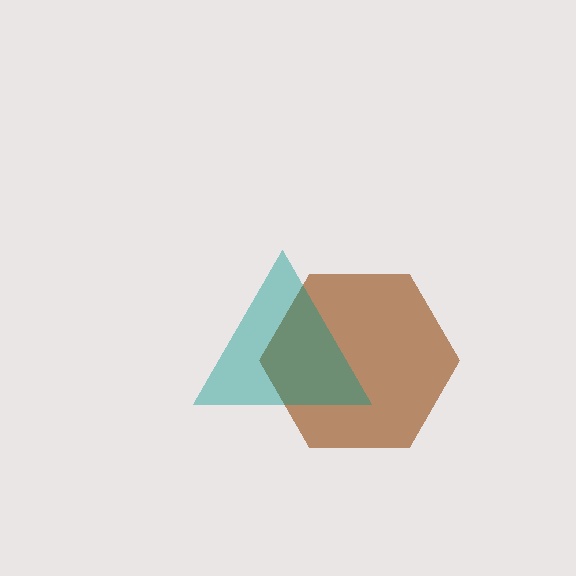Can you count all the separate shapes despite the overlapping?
Yes, there are 2 separate shapes.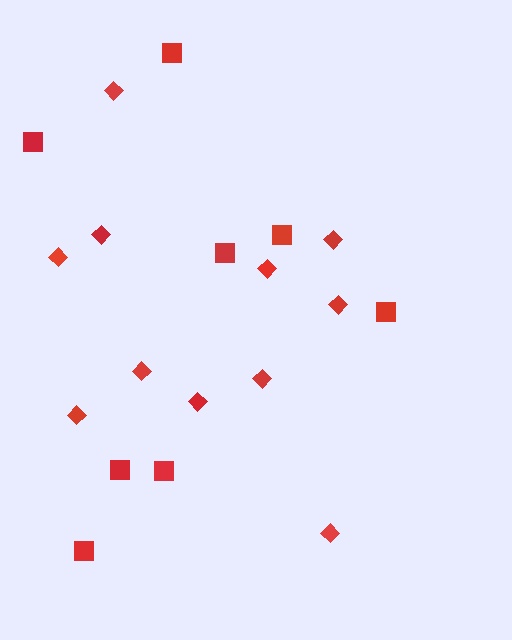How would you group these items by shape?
There are 2 groups: one group of squares (8) and one group of diamonds (11).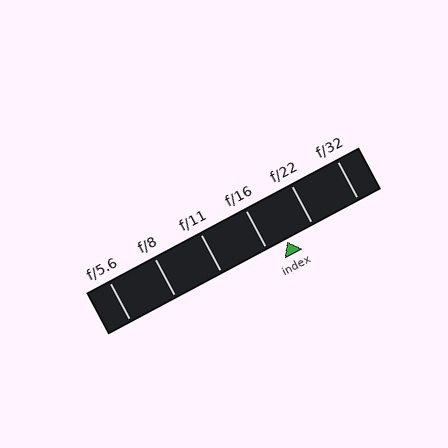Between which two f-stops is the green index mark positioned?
The index mark is between f/16 and f/22.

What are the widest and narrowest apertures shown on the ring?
The widest aperture shown is f/5.6 and the narrowest is f/32.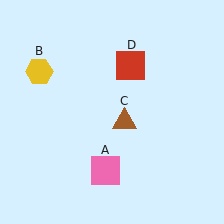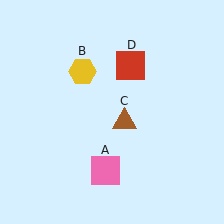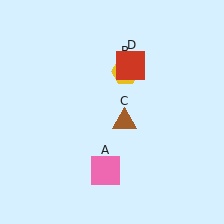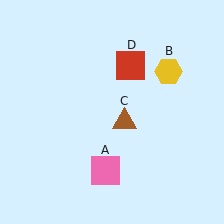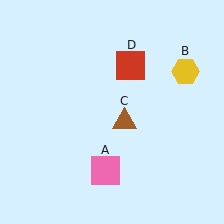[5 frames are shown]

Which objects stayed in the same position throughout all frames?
Pink square (object A) and brown triangle (object C) and red square (object D) remained stationary.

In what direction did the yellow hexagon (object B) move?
The yellow hexagon (object B) moved right.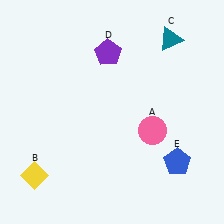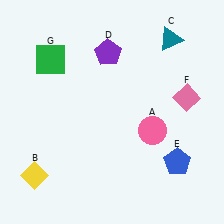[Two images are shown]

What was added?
A pink diamond (F), a green square (G) were added in Image 2.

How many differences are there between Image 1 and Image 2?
There are 2 differences between the two images.